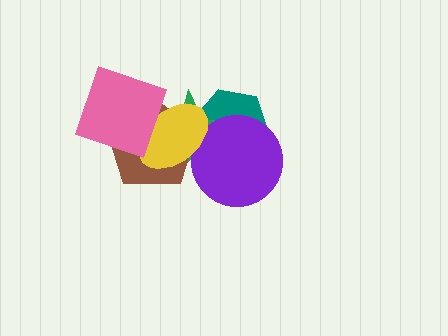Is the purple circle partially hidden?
Yes, it is partially covered by another shape.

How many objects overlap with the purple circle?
3 objects overlap with the purple circle.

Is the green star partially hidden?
Yes, it is partially covered by another shape.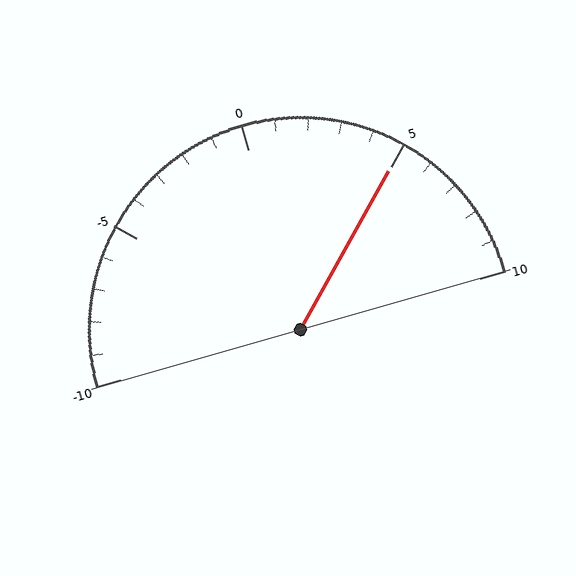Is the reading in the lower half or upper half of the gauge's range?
The reading is in the upper half of the range (-10 to 10).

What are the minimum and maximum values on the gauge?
The gauge ranges from -10 to 10.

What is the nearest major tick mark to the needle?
The nearest major tick mark is 5.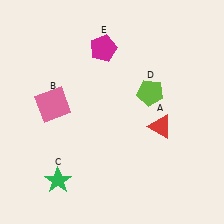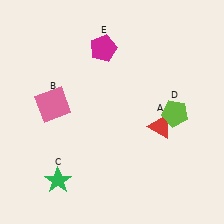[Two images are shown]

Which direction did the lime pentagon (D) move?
The lime pentagon (D) moved right.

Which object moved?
The lime pentagon (D) moved right.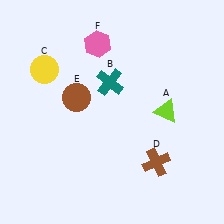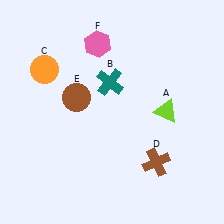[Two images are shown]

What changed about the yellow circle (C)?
In Image 1, C is yellow. In Image 2, it changed to orange.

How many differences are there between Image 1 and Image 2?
There is 1 difference between the two images.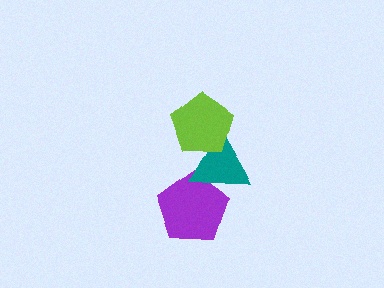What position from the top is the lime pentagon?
The lime pentagon is 1st from the top.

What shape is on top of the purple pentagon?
The teal triangle is on top of the purple pentagon.